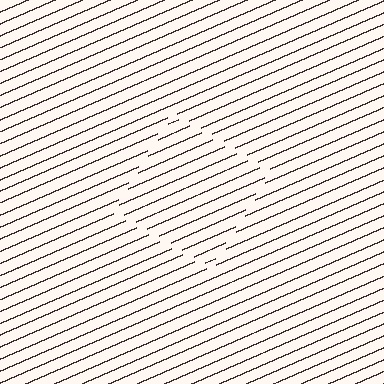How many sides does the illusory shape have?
4 sides — the line-ends trace a square.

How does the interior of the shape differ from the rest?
The interior of the shape contains the same grating, shifted by half a period — the contour is defined by the phase discontinuity where line-ends from the inner and outer gratings abut.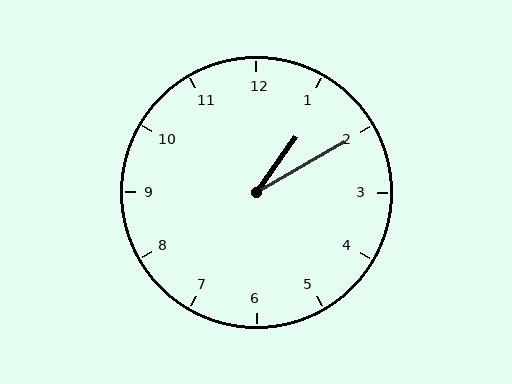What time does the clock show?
1:10.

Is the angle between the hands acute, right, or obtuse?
It is acute.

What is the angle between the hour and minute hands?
Approximately 25 degrees.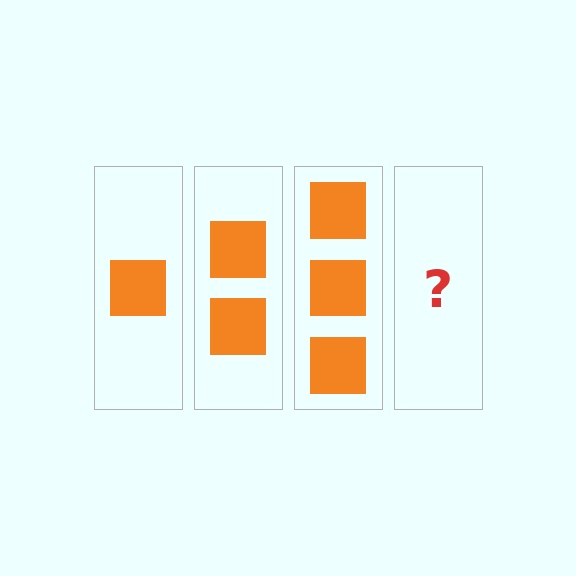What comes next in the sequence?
The next element should be 4 squares.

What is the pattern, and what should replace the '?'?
The pattern is that each step adds one more square. The '?' should be 4 squares.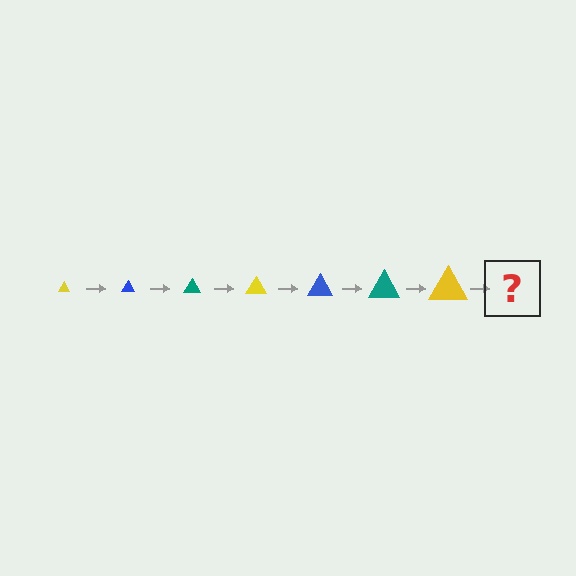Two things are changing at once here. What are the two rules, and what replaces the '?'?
The two rules are that the triangle grows larger each step and the color cycles through yellow, blue, and teal. The '?' should be a blue triangle, larger than the previous one.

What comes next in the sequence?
The next element should be a blue triangle, larger than the previous one.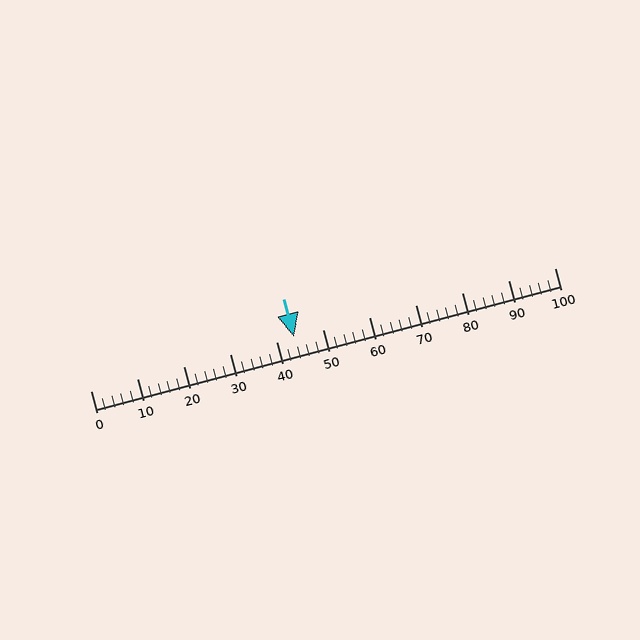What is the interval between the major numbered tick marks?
The major tick marks are spaced 10 units apart.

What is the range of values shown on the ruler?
The ruler shows values from 0 to 100.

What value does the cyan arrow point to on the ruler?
The cyan arrow points to approximately 44.